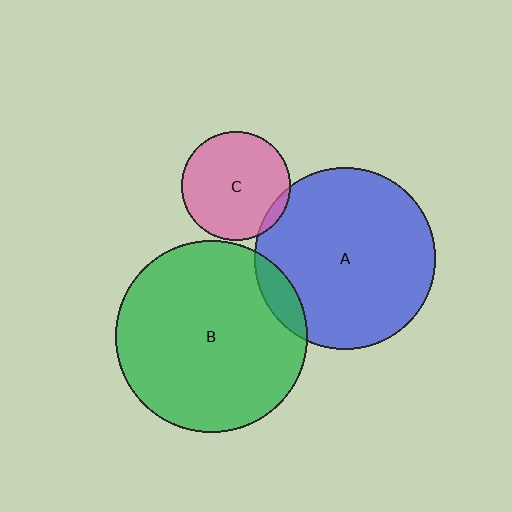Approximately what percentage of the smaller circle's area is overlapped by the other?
Approximately 5%.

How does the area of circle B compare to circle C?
Approximately 3.1 times.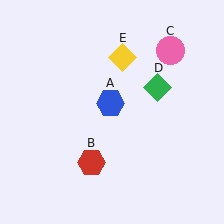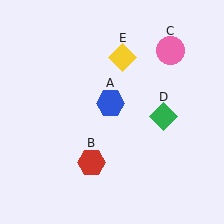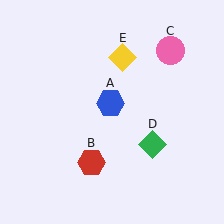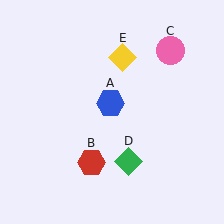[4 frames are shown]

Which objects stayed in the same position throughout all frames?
Blue hexagon (object A) and red hexagon (object B) and pink circle (object C) and yellow diamond (object E) remained stationary.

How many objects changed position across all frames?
1 object changed position: green diamond (object D).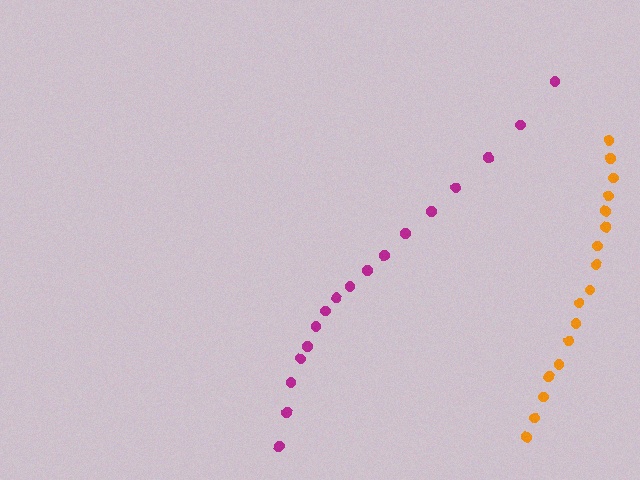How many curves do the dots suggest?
There are 2 distinct paths.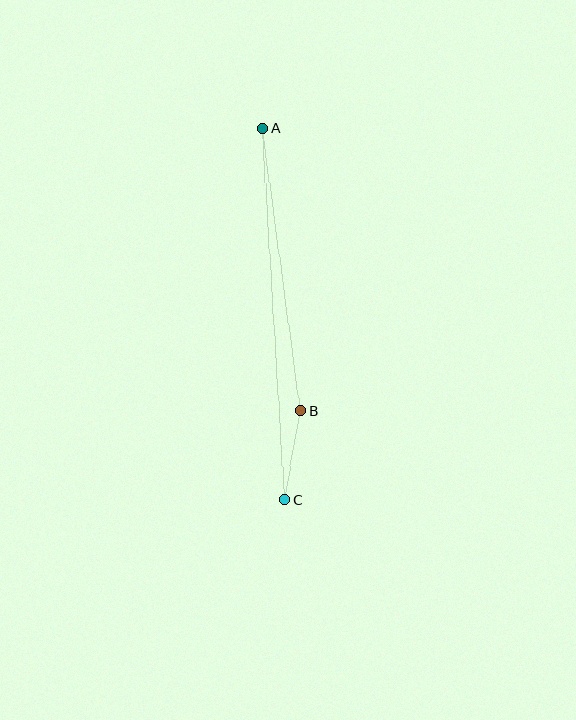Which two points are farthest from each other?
Points A and C are farthest from each other.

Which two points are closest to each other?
Points B and C are closest to each other.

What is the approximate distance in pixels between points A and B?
The distance between A and B is approximately 284 pixels.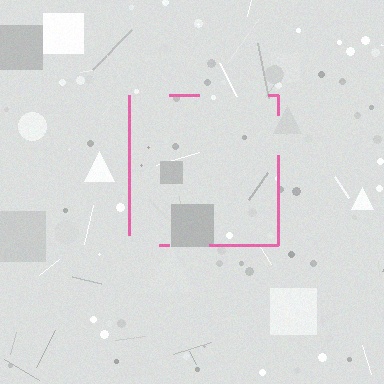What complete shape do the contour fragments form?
The contour fragments form a square.